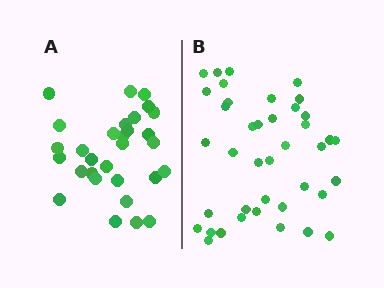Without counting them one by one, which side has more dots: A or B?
Region B (the right region) has more dots.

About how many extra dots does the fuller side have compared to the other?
Region B has roughly 10 or so more dots than region A.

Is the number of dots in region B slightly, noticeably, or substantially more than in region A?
Region B has noticeably more, but not dramatically so. The ratio is roughly 1.3 to 1.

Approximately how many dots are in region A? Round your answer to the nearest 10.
About 30 dots.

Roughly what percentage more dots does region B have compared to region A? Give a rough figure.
About 35% more.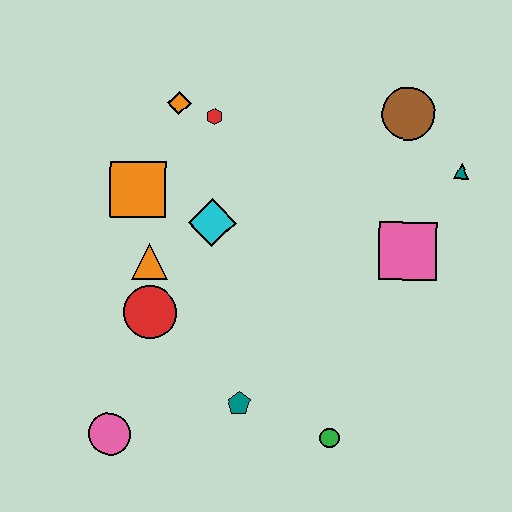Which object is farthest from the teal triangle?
The pink circle is farthest from the teal triangle.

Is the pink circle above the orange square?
No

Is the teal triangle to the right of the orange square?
Yes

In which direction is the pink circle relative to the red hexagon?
The pink circle is below the red hexagon.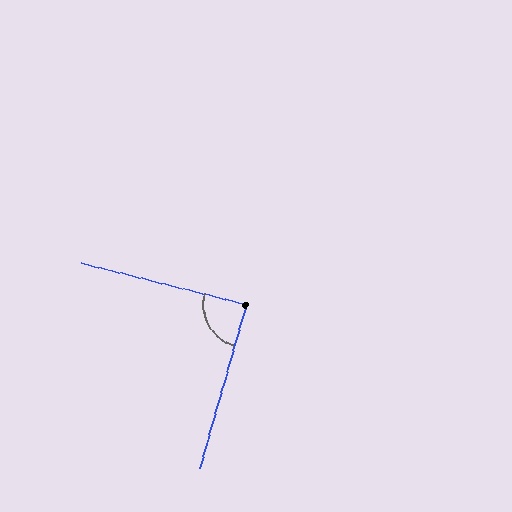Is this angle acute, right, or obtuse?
It is approximately a right angle.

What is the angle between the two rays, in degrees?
Approximately 88 degrees.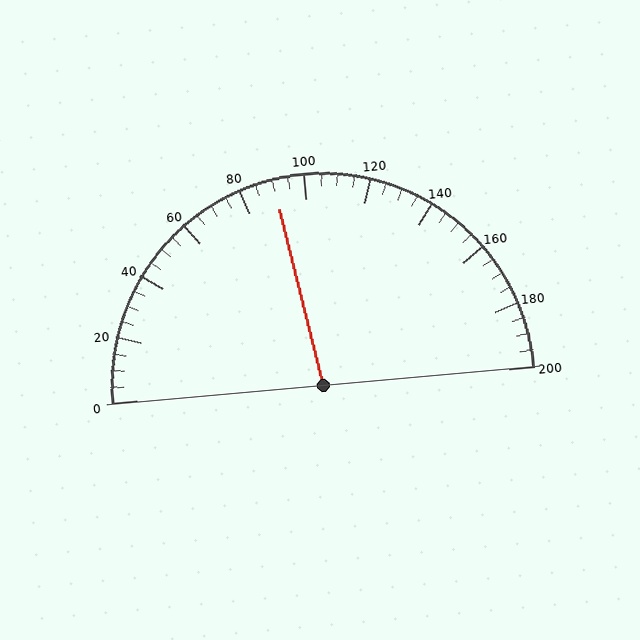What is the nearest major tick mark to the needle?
The nearest major tick mark is 80.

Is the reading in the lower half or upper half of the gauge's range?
The reading is in the lower half of the range (0 to 200).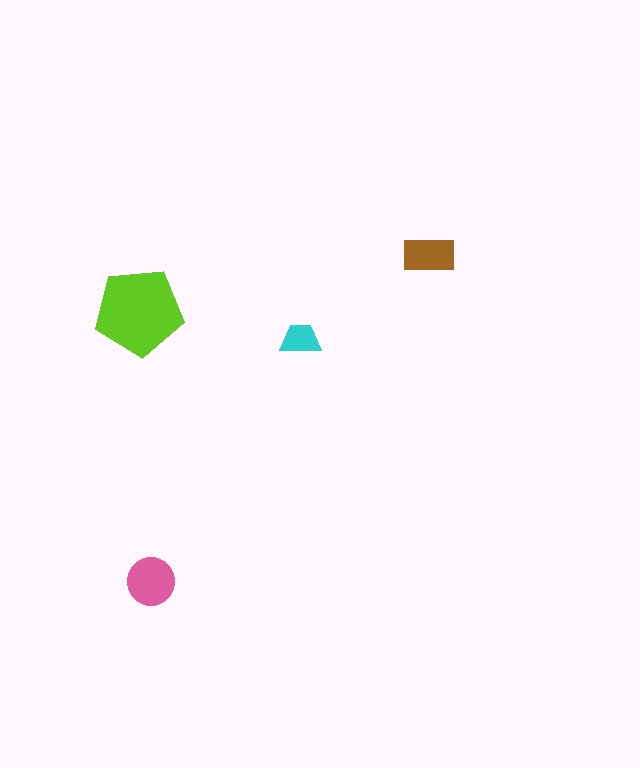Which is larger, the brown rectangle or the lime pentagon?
The lime pentagon.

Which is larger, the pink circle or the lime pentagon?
The lime pentagon.